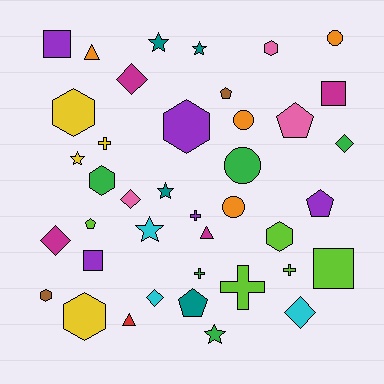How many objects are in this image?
There are 40 objects.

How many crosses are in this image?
There are 5 crosses.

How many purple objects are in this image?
There are 5 purple objects.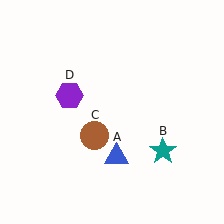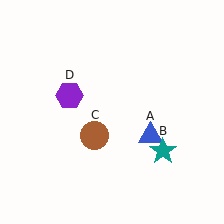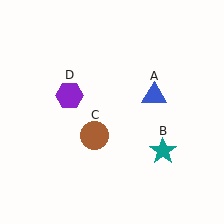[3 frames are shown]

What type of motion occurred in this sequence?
The blue triangle (object A) rotated counterclockwise around the center of the scene.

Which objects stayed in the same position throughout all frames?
Teal star (object B) and brown circle (object C) and purple hexagon (object D) remained stationary.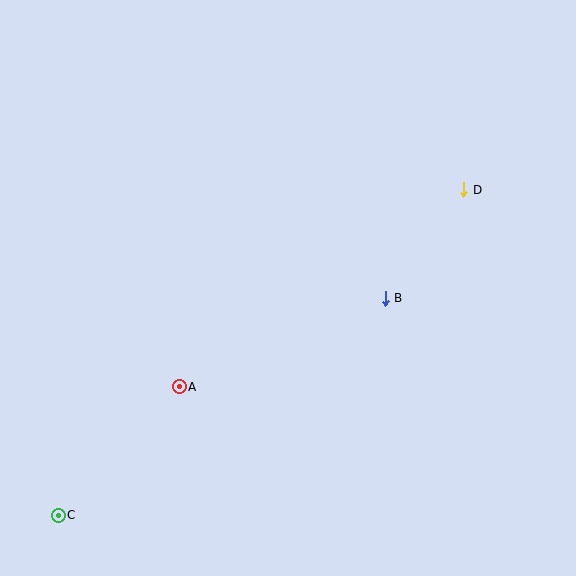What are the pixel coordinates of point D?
Point D is at (464, 190).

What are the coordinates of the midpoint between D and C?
The midpoint between D and C is at (261, 352).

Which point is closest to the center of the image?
Point B at (385, 298) is closest to the center.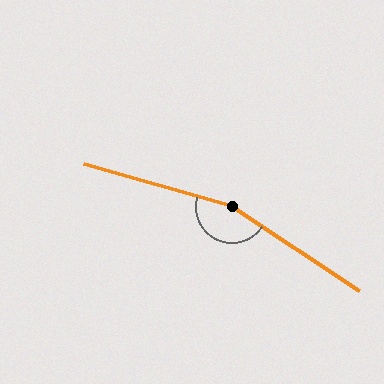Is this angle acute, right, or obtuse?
It is obtuse.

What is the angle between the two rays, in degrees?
Approximately 163 degrees.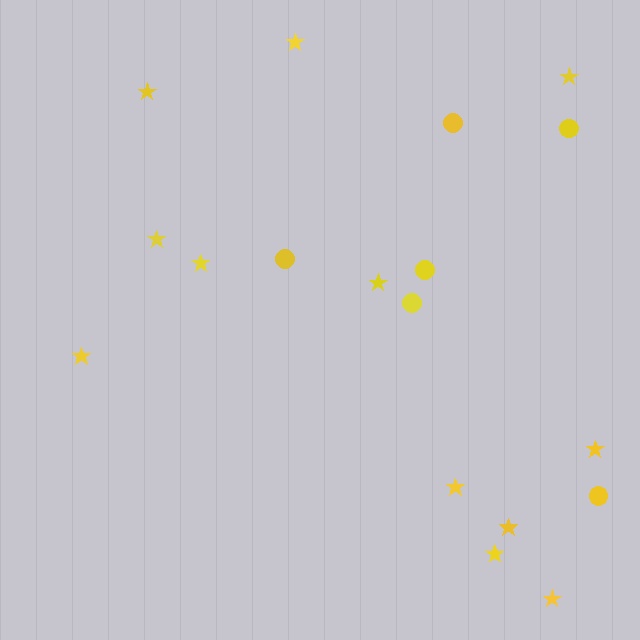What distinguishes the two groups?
There are 2 groups: one group of circles (6) and one group of stars (12).